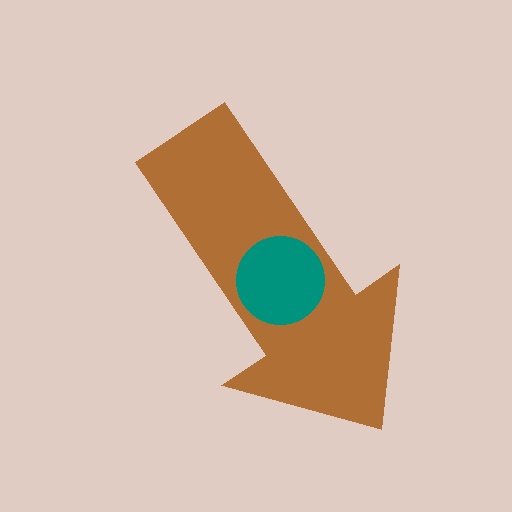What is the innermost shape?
The teal circle.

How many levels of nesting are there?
2.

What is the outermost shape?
The brown arrow.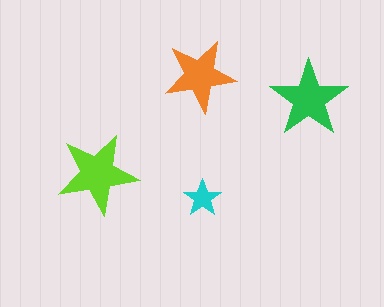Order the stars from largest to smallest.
the lime one, the green one, the orange one, the cyan one.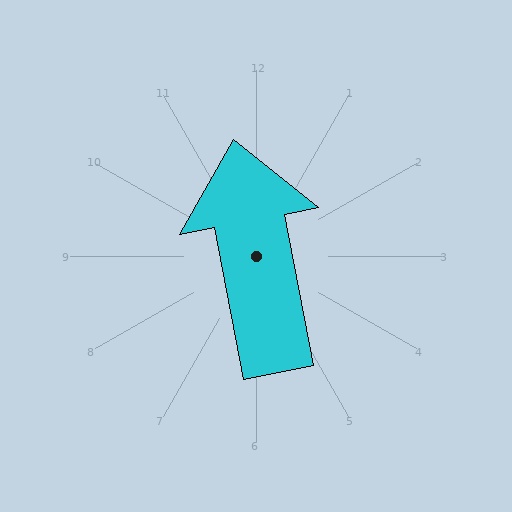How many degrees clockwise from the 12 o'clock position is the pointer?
Approximately 349 degrees.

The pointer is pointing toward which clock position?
Roughly 12 o'clock.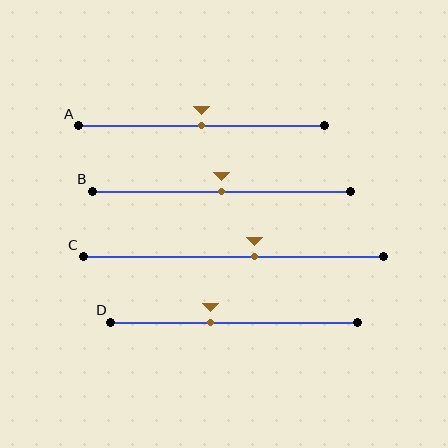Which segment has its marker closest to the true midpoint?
Segment A has its marker closest to the true midpoint.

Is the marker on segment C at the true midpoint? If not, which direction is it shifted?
No, the marker on segment C is shifted to the right by about 7% of the segment length.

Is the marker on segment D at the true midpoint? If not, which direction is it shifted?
No, the marker on segment D is shifted to the left by about 10% of the segment length.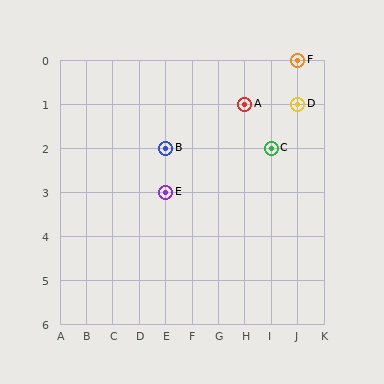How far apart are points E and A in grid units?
Points E and A are 3 columns and 2 rows apart (about 3.6 grid units diagonally).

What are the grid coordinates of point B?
Point B is at grid coordinates (E, 2).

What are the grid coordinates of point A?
Point A is at grid coordinates (H, 1).